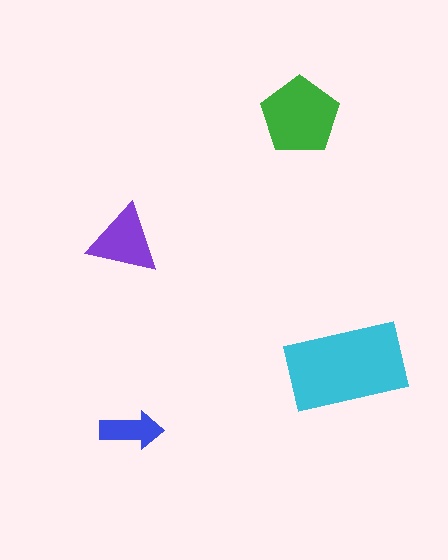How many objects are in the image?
There are 4 objects in the image.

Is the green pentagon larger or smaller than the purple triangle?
Larger.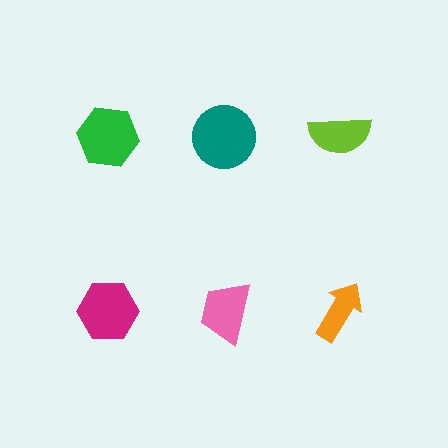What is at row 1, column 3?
A lime semicircle.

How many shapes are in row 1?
3 shapes.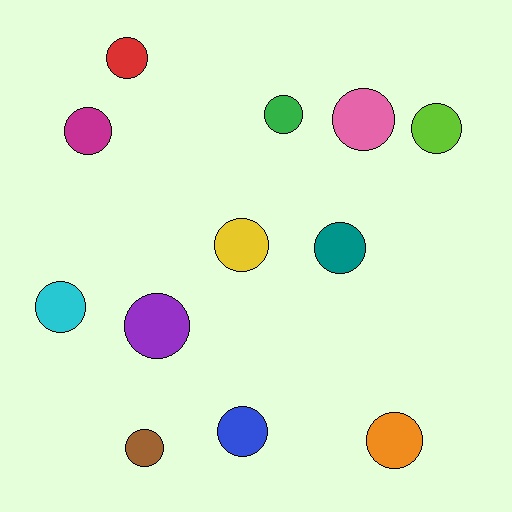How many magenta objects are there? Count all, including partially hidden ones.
There is 1 magenta object.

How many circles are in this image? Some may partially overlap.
There are 12 circles.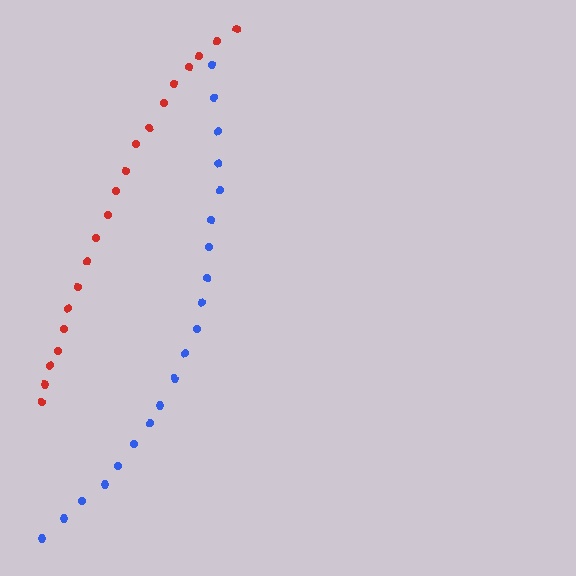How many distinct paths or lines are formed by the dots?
There are 2 distinct paths.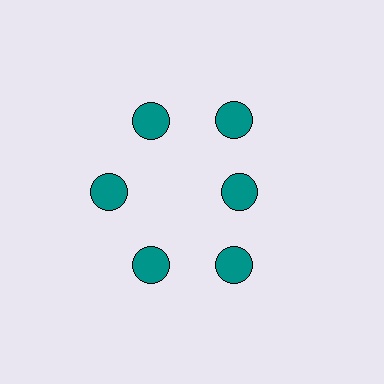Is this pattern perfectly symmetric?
No. The 6 teal circles are arranged in a ring, but one element near the 3 o'clock position is pulled inward toward the center, breaking the 6-fold rotational symmetry.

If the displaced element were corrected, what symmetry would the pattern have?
It would have 6-fold rotational symmetry — the pattern would map onto itself every 60 degrees.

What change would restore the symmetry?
The symmetry would be restored by moving it outward, back onto the ring so that all 6 circles sit at equal angles and equal distance from the center.